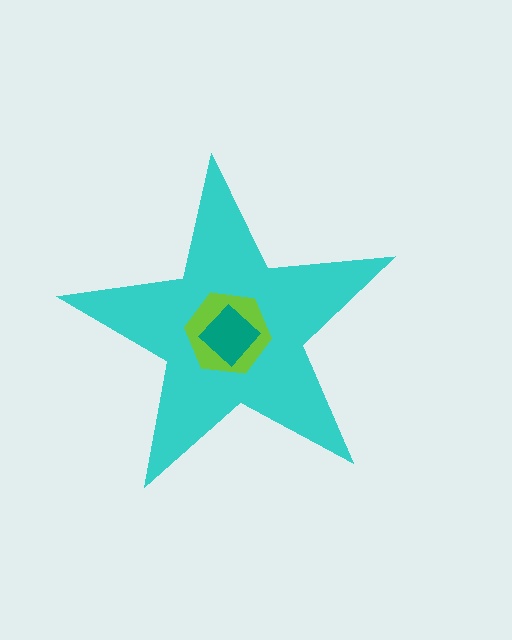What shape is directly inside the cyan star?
The lime hexagon.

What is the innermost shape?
The teal diamond.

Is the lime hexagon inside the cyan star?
Yes.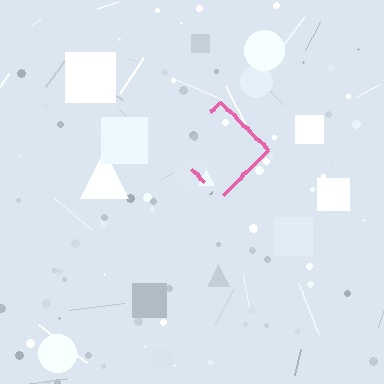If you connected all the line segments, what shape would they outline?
They would outline a diamond.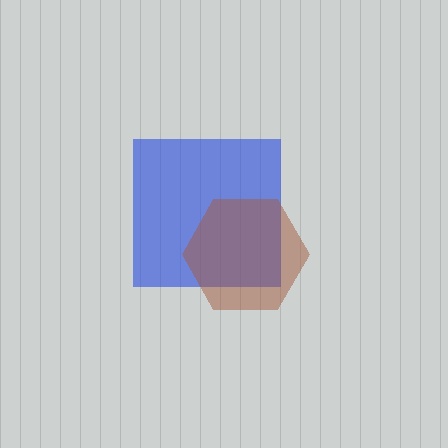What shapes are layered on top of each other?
The layered shapes are: a blue square, a brown hexagon.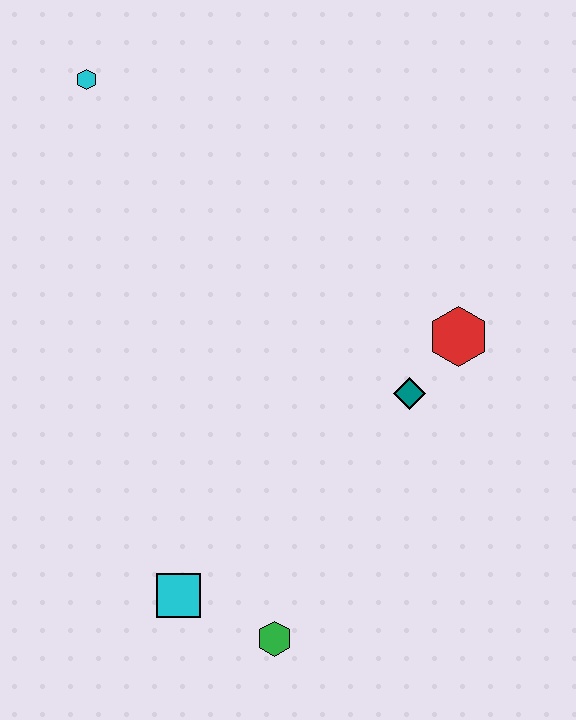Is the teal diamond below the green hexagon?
No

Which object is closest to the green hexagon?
The cyan square is closest to the green hexagon.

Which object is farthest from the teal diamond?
The cyan hexagon is farthest from the teal diamond.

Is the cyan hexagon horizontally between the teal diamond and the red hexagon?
No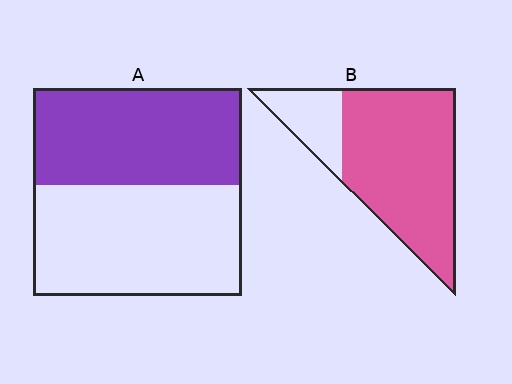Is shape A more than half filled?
Roughly half.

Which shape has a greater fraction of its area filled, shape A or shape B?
Shape B.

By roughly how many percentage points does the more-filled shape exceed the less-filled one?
By roughly 30 percentage points (B over A).